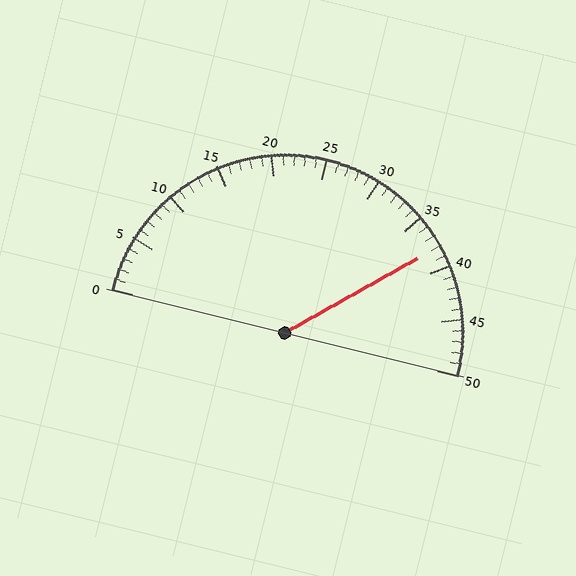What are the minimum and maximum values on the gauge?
The gauge ranges from 0 to 50.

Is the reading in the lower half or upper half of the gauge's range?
The reading is in the upper half of the range (0 to 50).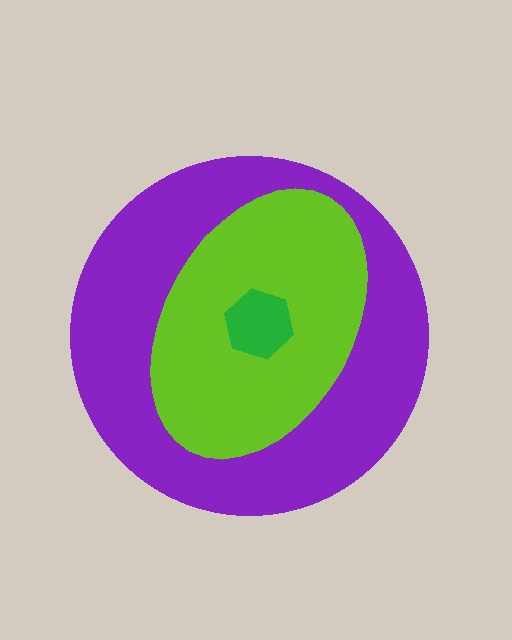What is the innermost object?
The green hexagon.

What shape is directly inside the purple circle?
The lime ellipse.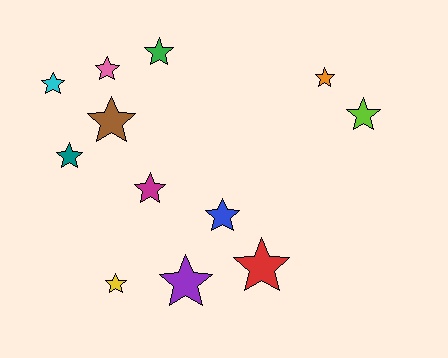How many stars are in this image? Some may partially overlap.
There are 12 stars.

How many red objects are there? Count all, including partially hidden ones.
There is 1 red object.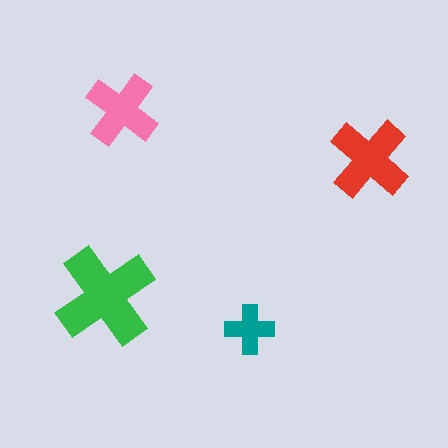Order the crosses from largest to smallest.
the green one, the red one, the pink one, the teal one.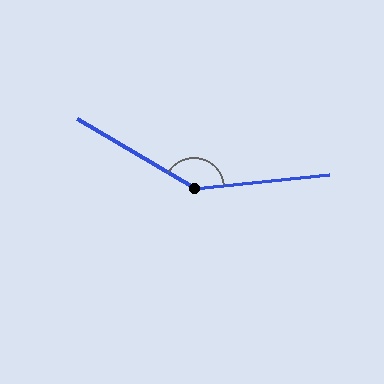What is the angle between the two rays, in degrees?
Approximately 144 degrees.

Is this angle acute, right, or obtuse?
It is obtuse.